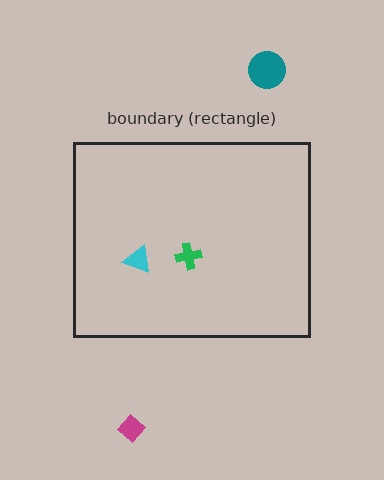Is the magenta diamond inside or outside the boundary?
Outside.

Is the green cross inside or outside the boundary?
Inside.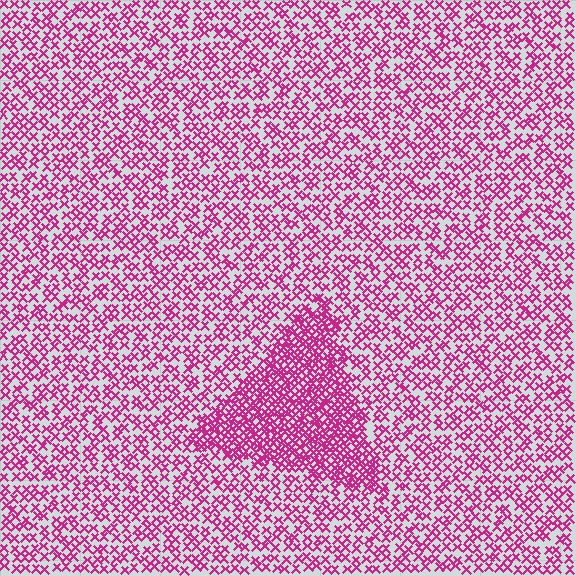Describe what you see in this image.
The image contains small magenta elements arranged at two different densities. A triangle-shaped region is visible where the elements are more densely packed than the surrounding area.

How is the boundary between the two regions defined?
The boundary is defined by a change in element density (approximately 2.0x ratio). All elements are the same color, size, and shape.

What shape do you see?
I see a triangle.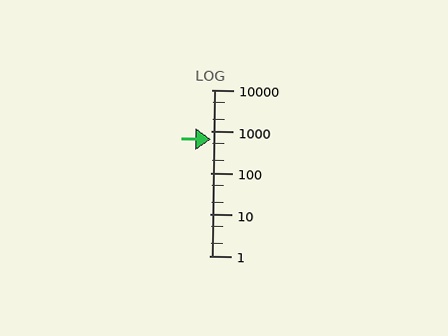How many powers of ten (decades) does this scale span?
The scale spans 4 decades, from 1 to 10000.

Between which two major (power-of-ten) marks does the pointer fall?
The pointer is between 100 and 1000.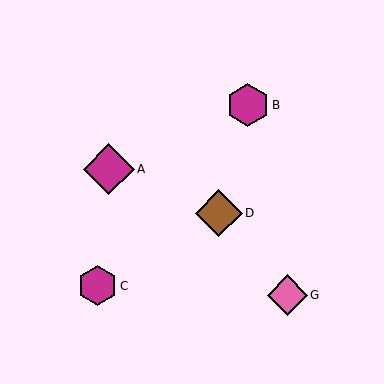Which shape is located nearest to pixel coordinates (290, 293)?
The pink diamond (labeled G) at (287, 295) is nearest to that location.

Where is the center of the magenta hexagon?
The center of the magenta hexagon is at (97, 286).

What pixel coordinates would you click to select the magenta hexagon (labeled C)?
Click at (97, 286) to select the magenta hexagon C.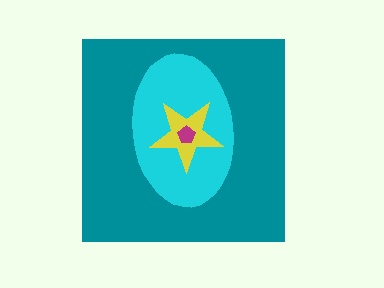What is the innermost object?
The magenta pentagon.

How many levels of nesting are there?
4.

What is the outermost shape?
The teal square.